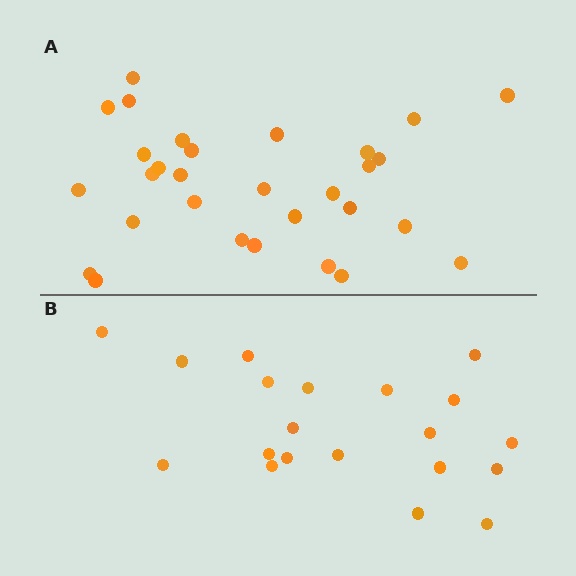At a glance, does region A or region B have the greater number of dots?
Region A (the top region) has more dots.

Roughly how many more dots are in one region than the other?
Region A has roughly 10 or so more dots than region B.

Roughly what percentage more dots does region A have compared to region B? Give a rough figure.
About 50% more.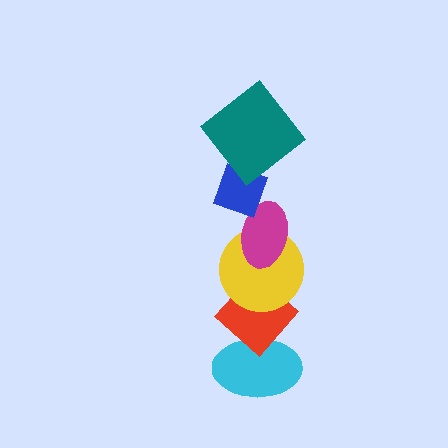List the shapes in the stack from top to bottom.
From top to bottom: the teal diamond, the blue diamond, the magenta ellipse, the yellow circle, the red diamond, the cyan ellipse.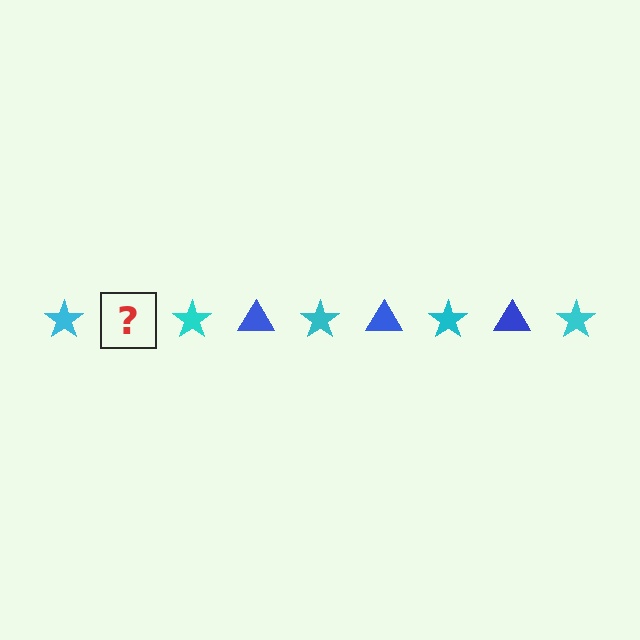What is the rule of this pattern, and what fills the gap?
The rule is that the pattern alternates between cyan star and blue triangle. The gap should be filled with a blue triangle.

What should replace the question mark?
The question mark should be replaced with a blue triangle.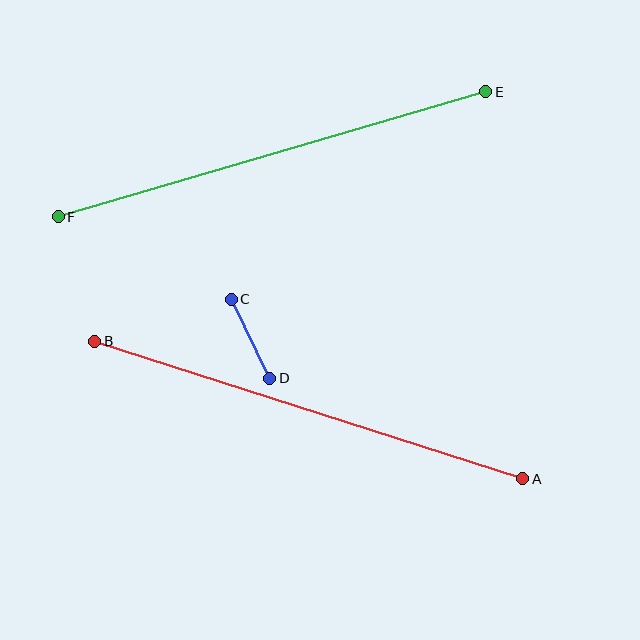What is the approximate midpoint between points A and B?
The midpoint is at approximately (309, 410) pixels.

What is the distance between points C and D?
The distance is approximately 88 pixels.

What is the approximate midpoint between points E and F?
The midpoint is at approximately (272, 154) pixels.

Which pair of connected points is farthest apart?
Points A and B are farthest apart.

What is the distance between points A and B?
The distance is approximately 449 pixels.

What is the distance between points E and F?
The distance is approximately 445 pixels.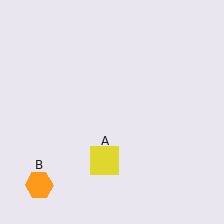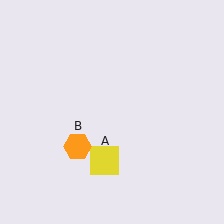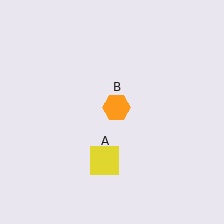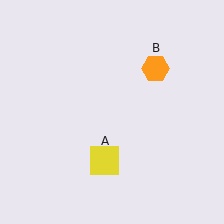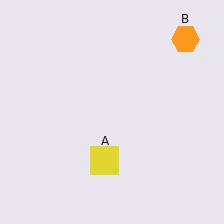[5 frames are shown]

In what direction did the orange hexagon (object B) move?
The orange hexagon (object B) moved up and to the right.